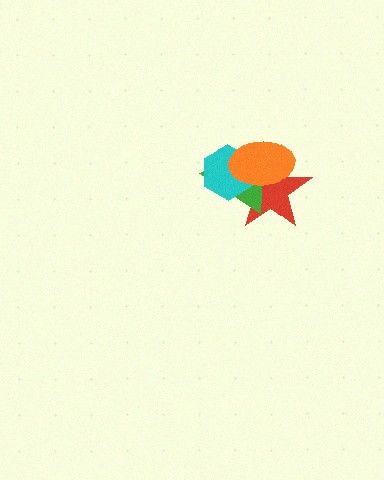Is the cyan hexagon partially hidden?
Yes, it is partially covered by another shape.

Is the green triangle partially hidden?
Yes, it is partially covered by another shape.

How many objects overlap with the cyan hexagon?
3 objects overlap with the cyan hexagon.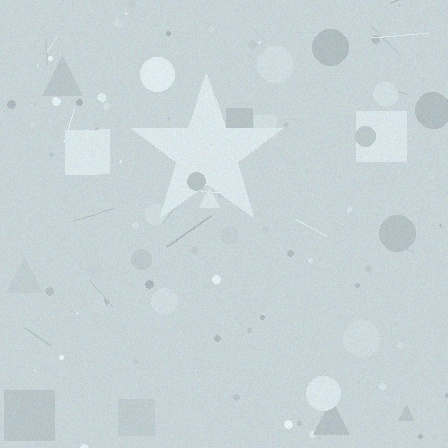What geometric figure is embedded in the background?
A star is embedded in the background.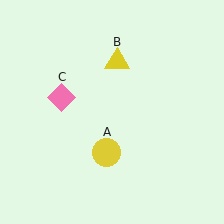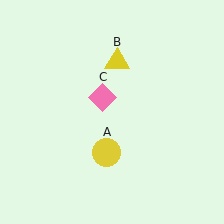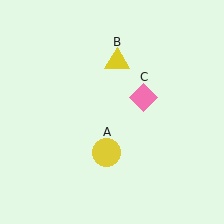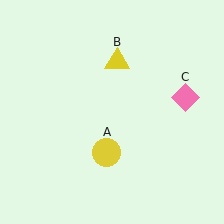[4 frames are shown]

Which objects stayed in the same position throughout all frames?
Yellow circle (object A) and yellow triangle (object B) remained stationary.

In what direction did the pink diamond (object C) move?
The pink diamond (object C) moved right.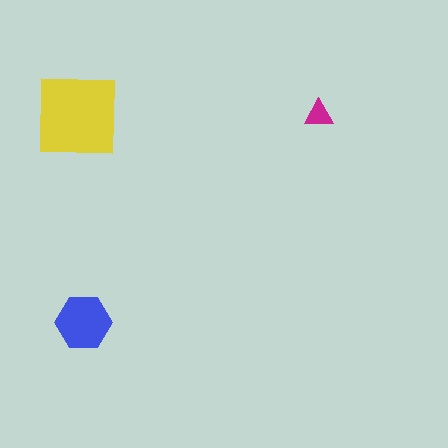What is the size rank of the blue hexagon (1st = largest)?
2nd.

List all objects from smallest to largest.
The magenta triangle, the blue hexagon, the yellow square.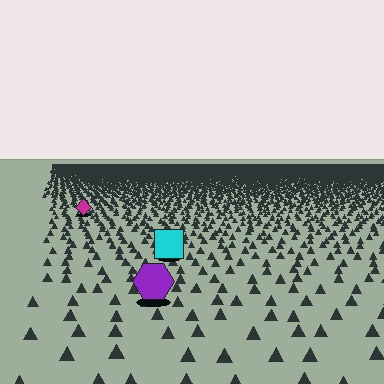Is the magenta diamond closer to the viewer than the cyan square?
No. The cyan square is closer — you can tell from the texture gradient: the ground texture is coarser near it.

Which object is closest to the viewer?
The purple hexagon is closest. The texture marks near it are larger and more spread out.